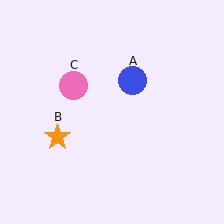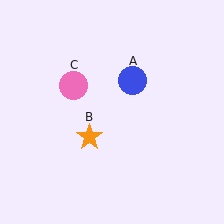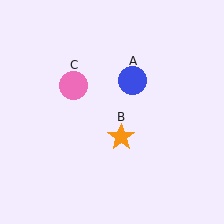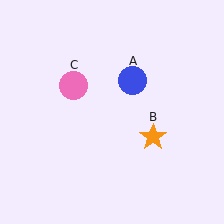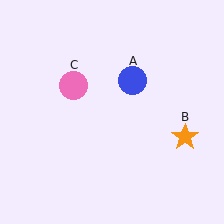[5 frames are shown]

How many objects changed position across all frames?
1 object changed position: orange star (object B).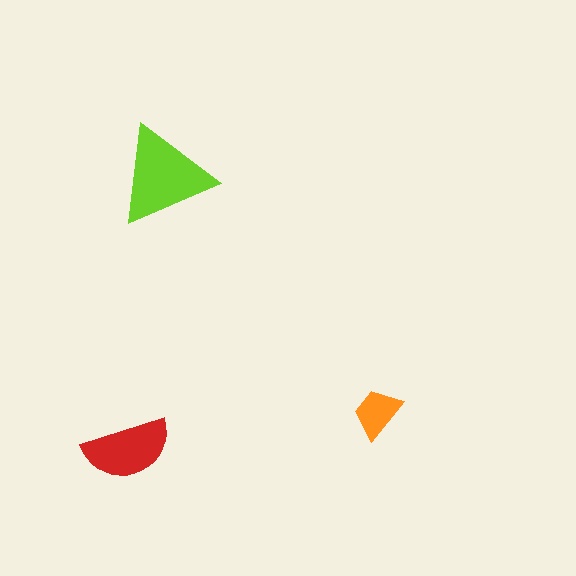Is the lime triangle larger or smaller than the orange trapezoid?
Larger.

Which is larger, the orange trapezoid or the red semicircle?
The red semicircle.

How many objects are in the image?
There are 3 objects in the image.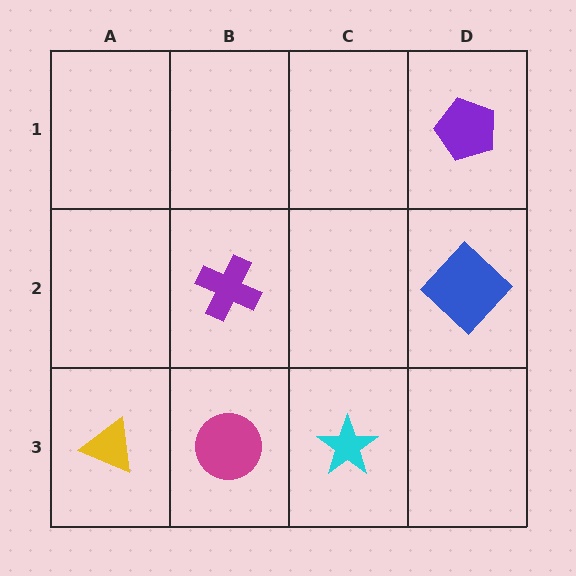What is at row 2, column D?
A blue diamond.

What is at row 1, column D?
A purple pentagon.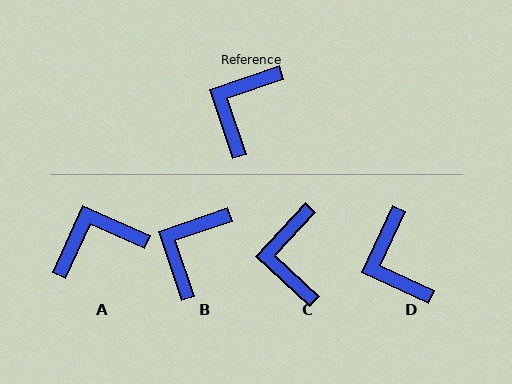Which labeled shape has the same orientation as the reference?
B.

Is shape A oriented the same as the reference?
No, it is off by about 43 degrees.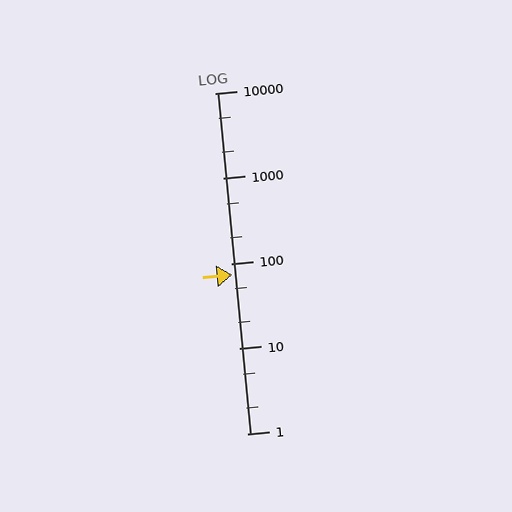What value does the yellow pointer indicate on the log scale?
The pointer indicates approximately 73.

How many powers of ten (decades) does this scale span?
The scale spans 4 decades, from 1 to 10000.